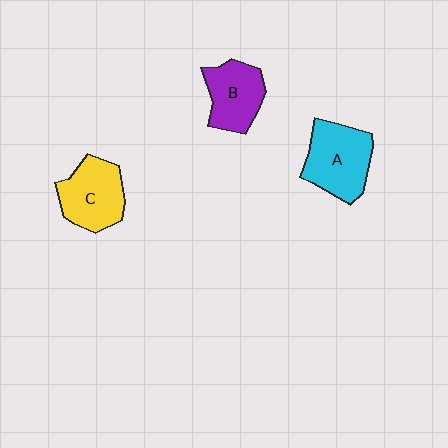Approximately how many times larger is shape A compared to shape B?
Approximately 1.2 times.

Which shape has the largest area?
Shape A (cyan).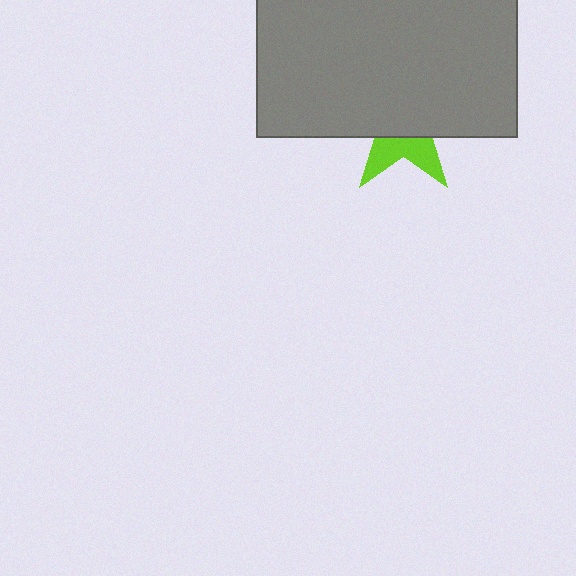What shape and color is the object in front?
The object in front is a gray rectangle.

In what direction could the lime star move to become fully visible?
The lime star could move down. That would shift it out from behind the gray rectangle entirely.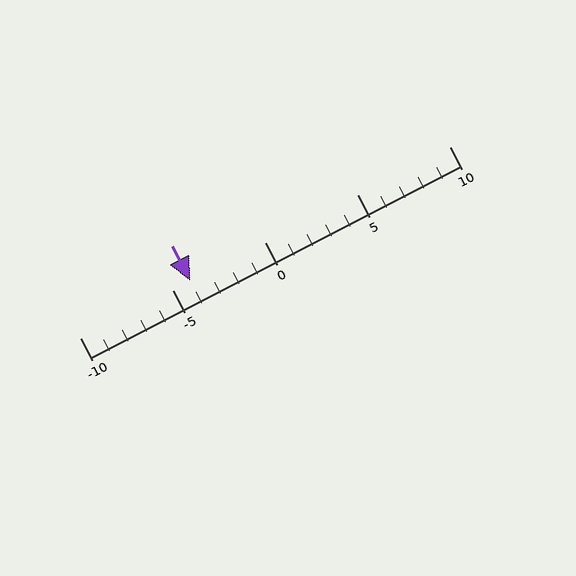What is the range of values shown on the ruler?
The ruler shows values from -10 to 10.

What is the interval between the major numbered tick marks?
The major tick marks are spaced 5 units apart.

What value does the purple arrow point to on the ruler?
The purple arrow points to approximately -4.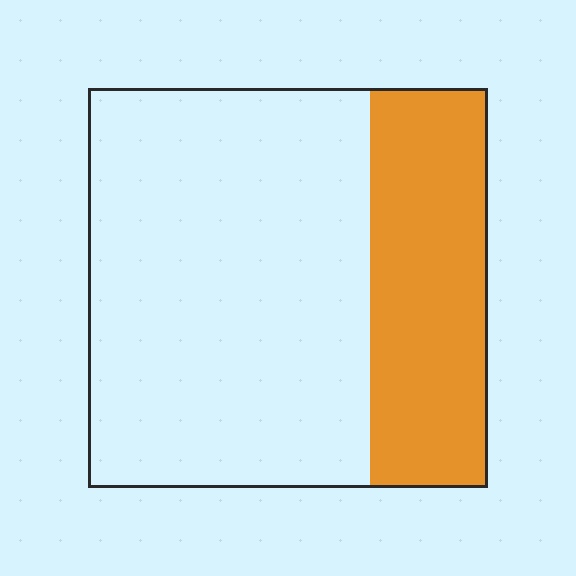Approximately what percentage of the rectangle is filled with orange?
Approximately 30%.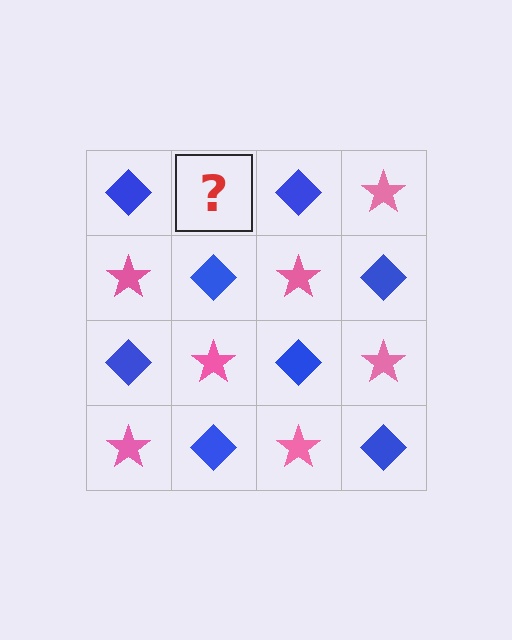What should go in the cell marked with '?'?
The missing cell should contain a pink star.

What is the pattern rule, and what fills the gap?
The rule is that it alternates blue diamond and pink star in a checkerboard pattern. The gap should be filled with a pink star.